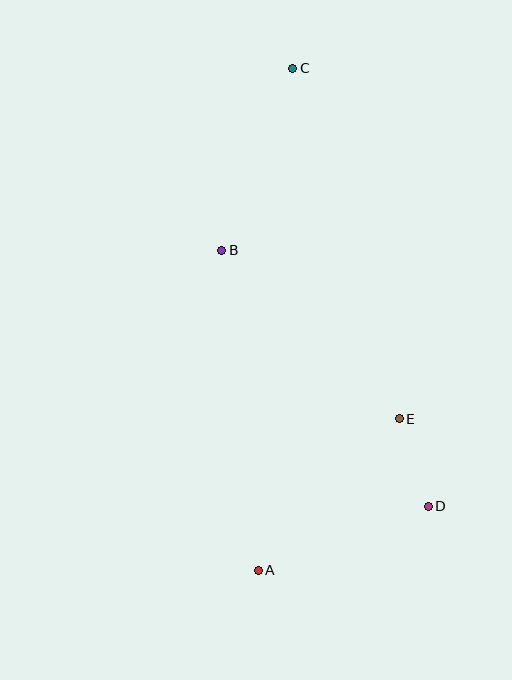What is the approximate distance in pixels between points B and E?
The distance between B and E is approximately 245 pixels.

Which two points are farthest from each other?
Points A and C are farthest from each other.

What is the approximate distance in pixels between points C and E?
The distance between C and E is approximately 366 pixels.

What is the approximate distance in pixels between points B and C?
The distance between B and C is approximately 195 pixels.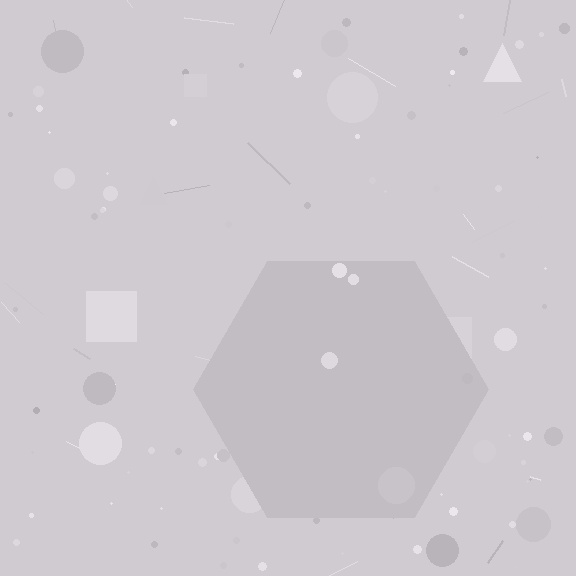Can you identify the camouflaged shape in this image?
The camouflaged shape is a hexagon.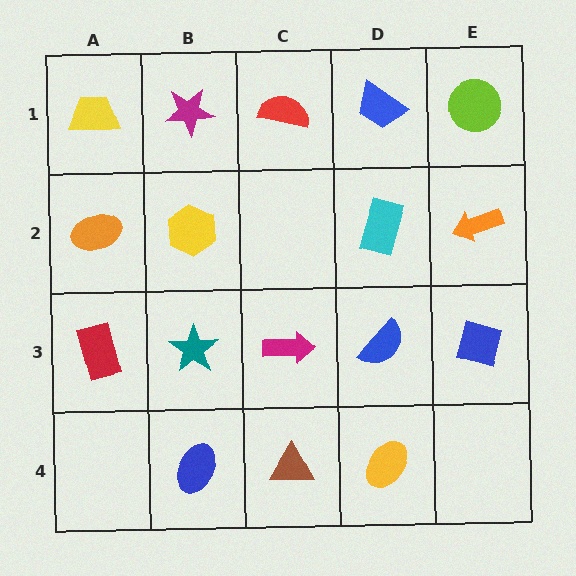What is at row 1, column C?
A red semicircle.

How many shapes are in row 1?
5 shapes.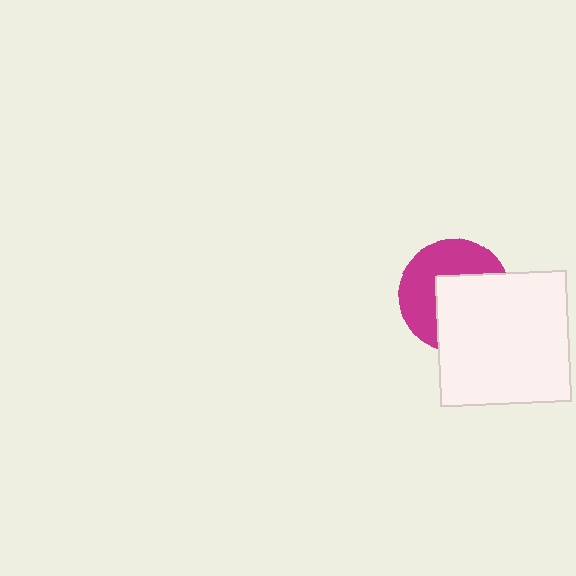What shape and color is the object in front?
The object in front is a white square.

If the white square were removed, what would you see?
You would see the complete magenta circle.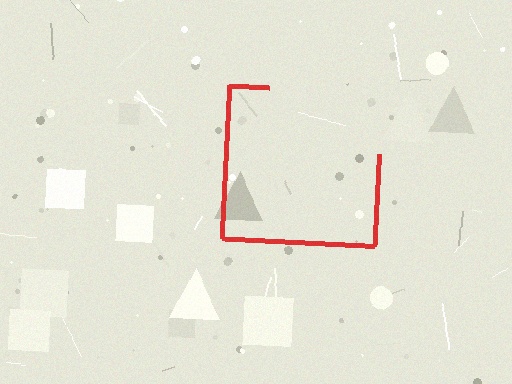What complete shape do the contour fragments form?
The contour fragments form a square.